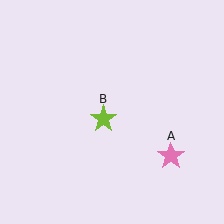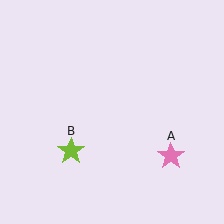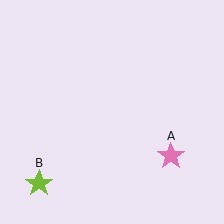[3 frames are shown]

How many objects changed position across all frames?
1 object changed position: lime star (object B).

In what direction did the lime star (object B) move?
The lime star (object B) moved down and to the left.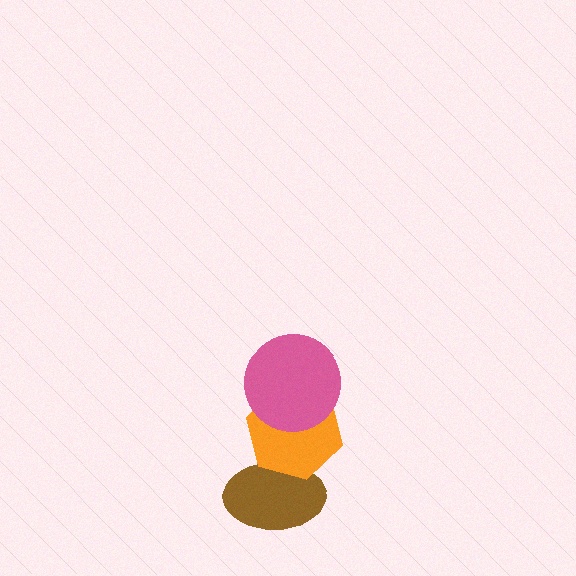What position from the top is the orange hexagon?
The orange hexagon is 2nd from the top.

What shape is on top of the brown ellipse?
The orange hexagon is on top of the brown ellipse.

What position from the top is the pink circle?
The pink circle is 1st from the top.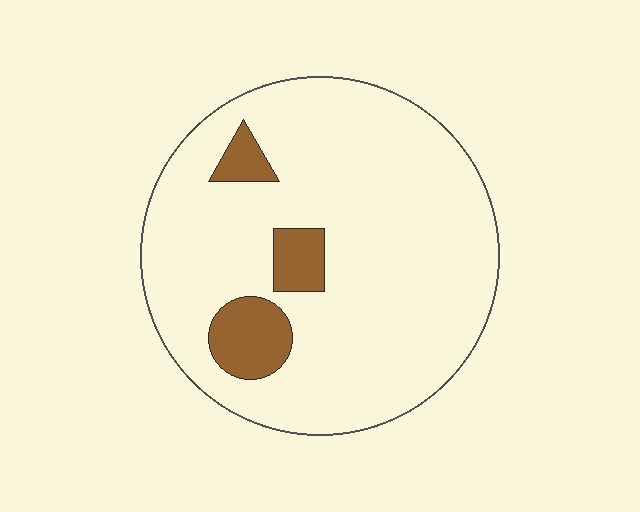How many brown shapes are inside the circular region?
3.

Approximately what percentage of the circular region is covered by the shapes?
Approximately 10%.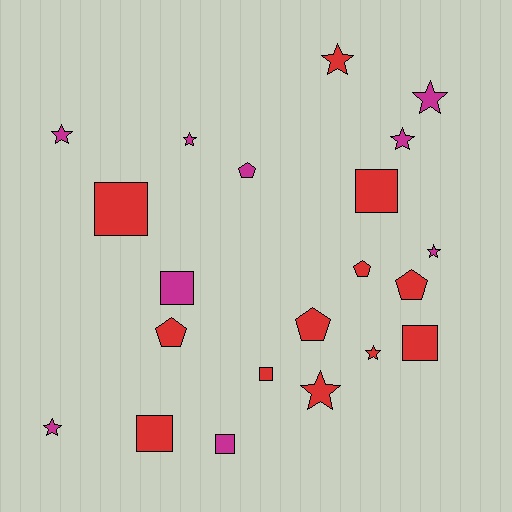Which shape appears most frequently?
Star, with 9 objects.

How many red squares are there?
There are 5 red squares.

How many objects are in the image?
There are 21 objects.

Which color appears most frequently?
Red, with 12 objects.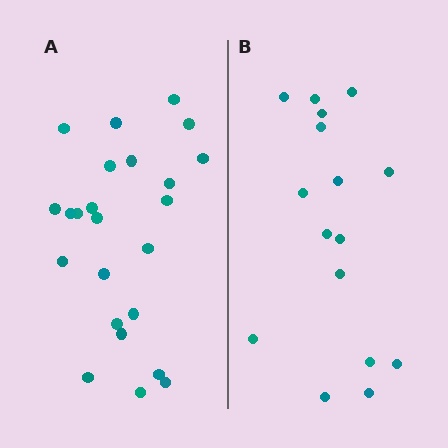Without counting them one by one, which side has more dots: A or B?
Region A (the left region) has more dots.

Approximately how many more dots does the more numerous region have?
Region A has roughly 8 or so more dots than region B.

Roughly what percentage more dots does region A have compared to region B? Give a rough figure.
About 50% more.